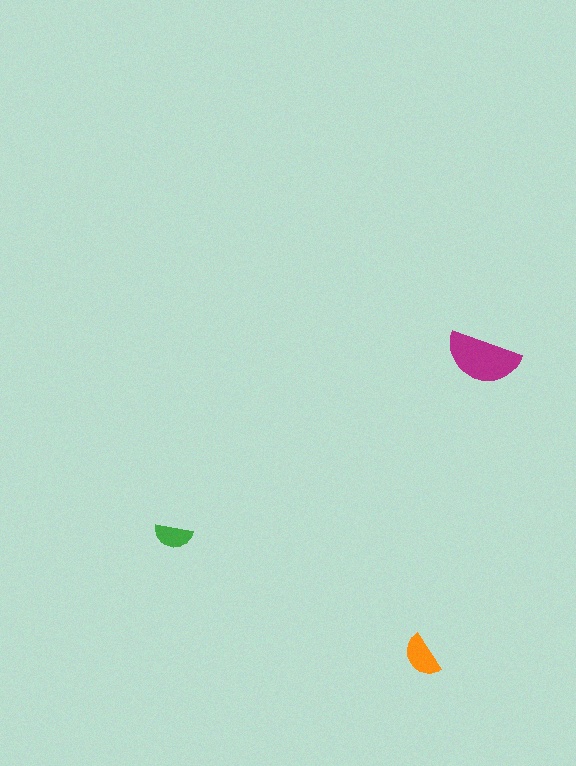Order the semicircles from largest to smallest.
the magenta one, the orange one, the green one.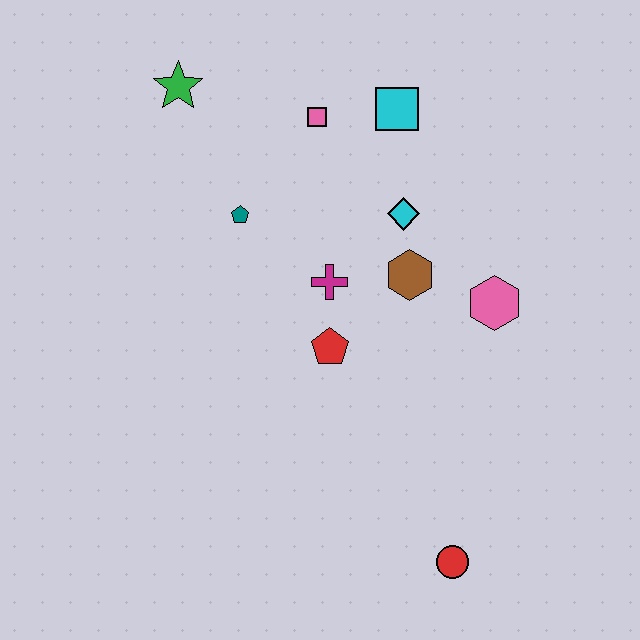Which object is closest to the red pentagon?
The magenta cross is closest to the red pentagon.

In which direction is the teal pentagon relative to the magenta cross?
The teal pentagon is to the left of the magenta cross.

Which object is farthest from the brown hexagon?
The green star is farthest from the brown hexagon.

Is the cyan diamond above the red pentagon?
Yes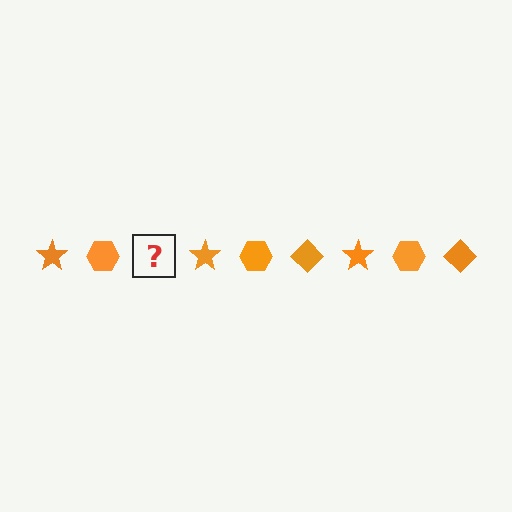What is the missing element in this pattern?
The missing element is an orange diamond.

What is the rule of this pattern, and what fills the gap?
The rule is that the pattern cycles through star, hexagon, diamond shapes in orange. The gap should be filled with an orange diamond.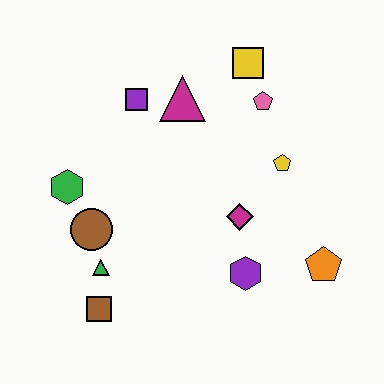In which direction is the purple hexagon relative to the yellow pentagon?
The purple hexagon is below the yellow pentagon.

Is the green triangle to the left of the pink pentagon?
Yes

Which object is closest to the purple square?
The magenta triangle is closest to the purple square.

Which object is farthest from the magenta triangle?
The brown square is farthest from the magenta triangle.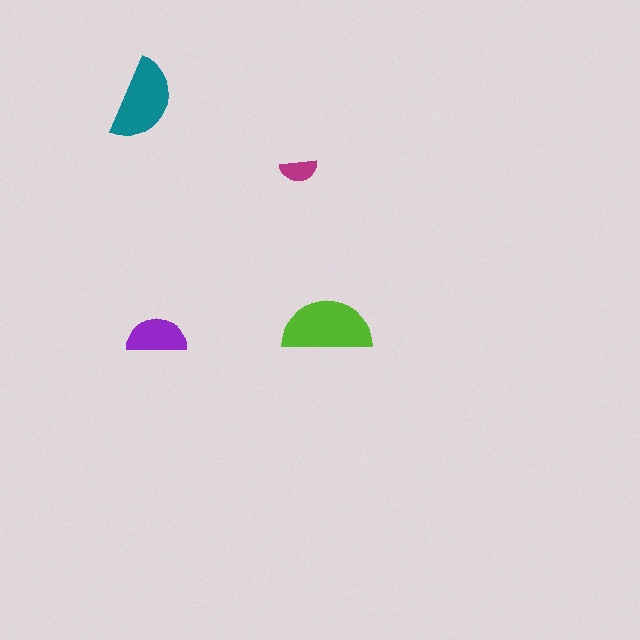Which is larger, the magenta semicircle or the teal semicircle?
The teal one.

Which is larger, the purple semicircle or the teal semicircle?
The teal one.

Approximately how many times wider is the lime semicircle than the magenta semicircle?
About 2.5 times wider.